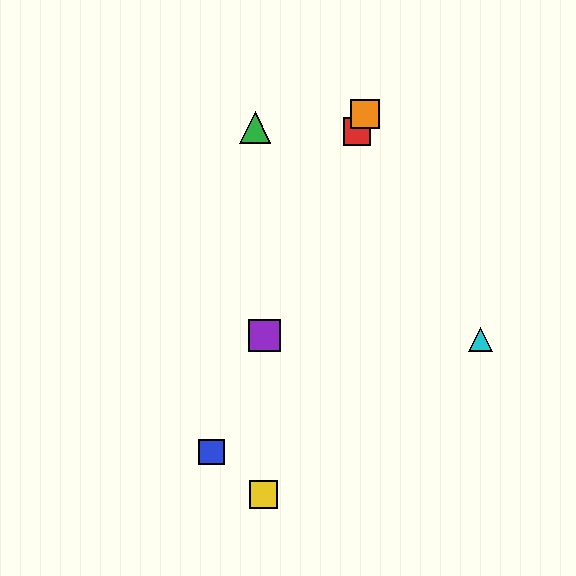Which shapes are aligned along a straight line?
The red square, the blue square, the purple square, the orange square are aligned along a straight line.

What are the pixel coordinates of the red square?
The red square is at (357, 132).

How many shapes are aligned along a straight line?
4 shapes (the red square, the blue square, the purple square, the orange square) are aligned along a straight line.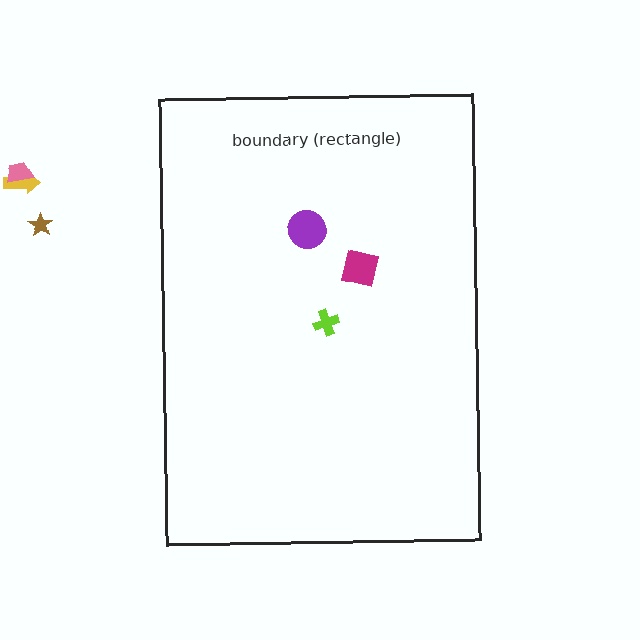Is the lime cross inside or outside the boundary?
Inside.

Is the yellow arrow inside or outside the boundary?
Outside.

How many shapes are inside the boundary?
3 inside, 3 outside.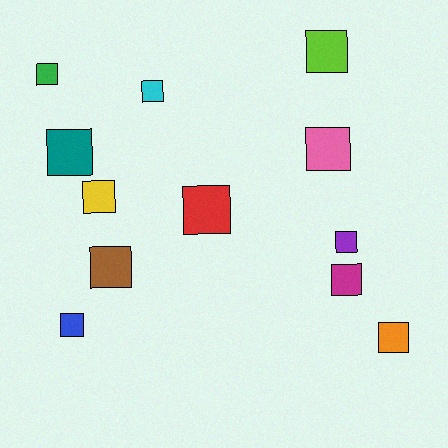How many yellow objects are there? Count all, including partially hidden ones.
There is 1 yellow object.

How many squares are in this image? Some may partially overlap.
There are 12 squares.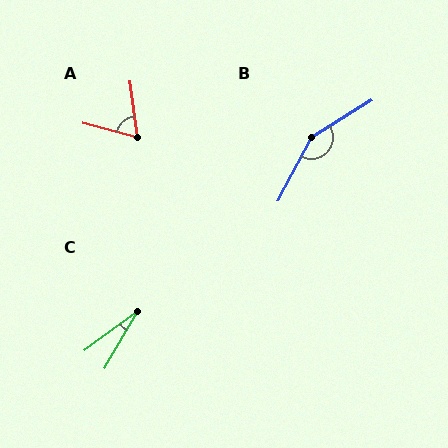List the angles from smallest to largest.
C (23°), A (68°), B (150°).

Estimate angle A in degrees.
Approximately 68 degrees.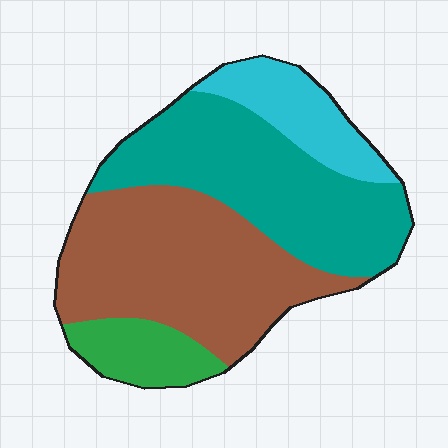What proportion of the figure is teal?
Teal takes up about three eighths (3/8) of the figure.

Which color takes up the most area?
Brown, at roughly 40%.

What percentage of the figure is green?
Green covers about 10% of the figure.